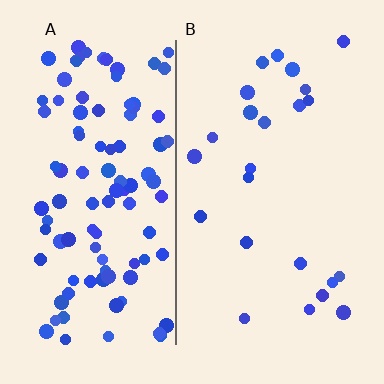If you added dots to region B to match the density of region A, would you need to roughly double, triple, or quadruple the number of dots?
Approximately quadruple.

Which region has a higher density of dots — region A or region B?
A (the left).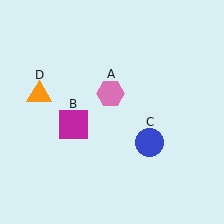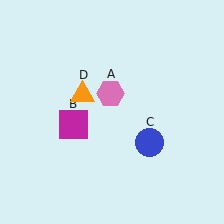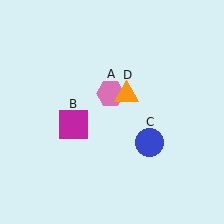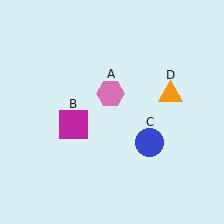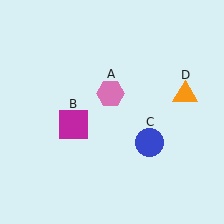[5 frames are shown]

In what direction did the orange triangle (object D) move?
The orange triangle (object D) moved right.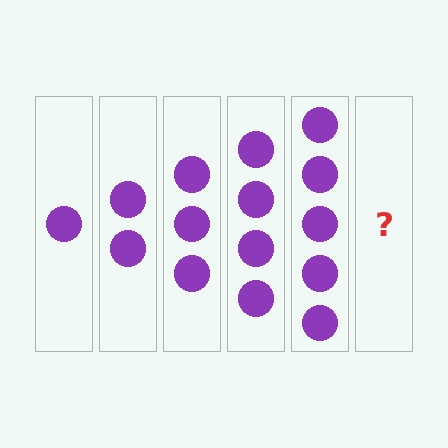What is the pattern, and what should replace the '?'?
The pattern is that each step adds one more circle. The '?' should be 6 circles.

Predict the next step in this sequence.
The next step is 6 circles.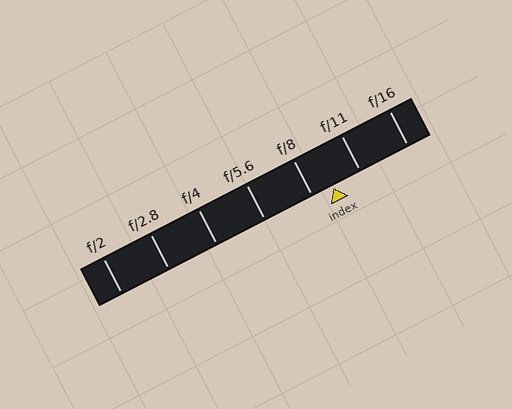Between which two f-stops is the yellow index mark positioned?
The index mark is between f/8 and f/11.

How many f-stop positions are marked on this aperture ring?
There are 7 f-stop positions marked.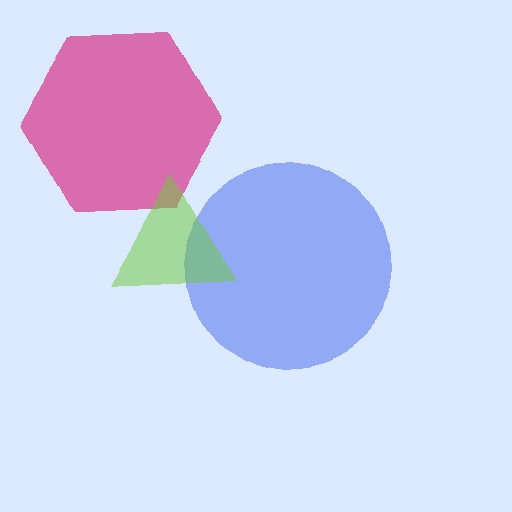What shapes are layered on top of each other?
The layered shapes are: a blue circle, a magenta hexagon, a lime triangle.